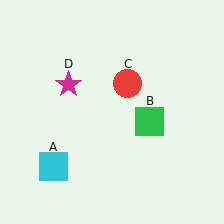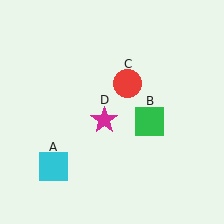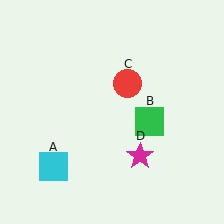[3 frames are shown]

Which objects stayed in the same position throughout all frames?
Cyan square (object A) and green square (object B) and red circle (object C) remained stationary.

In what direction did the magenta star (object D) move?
The magenta star (object D) moved down and to the right.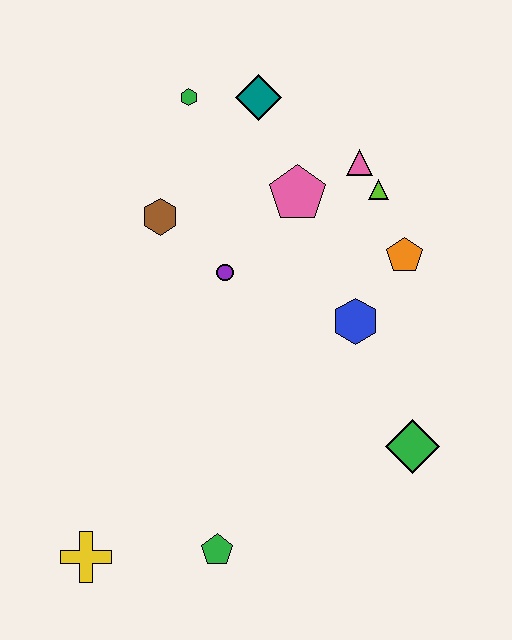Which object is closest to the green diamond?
The blue hexagon is closest to the green diamond.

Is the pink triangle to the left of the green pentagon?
No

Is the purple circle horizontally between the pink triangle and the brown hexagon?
Yes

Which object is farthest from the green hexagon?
The yellow cross is farthest from the green hexagon.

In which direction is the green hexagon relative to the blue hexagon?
The green hexagon is above the blue hexagon.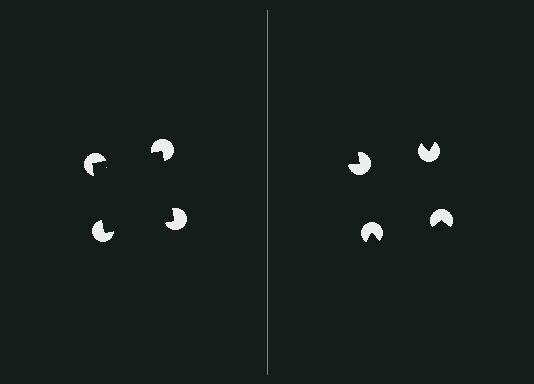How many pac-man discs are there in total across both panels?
8 — 4 on each side.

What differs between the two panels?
The pac-man discs are positioned identically on both sides; only the wedge orientations differ. On the left they align to a square; on the right they are misaligned.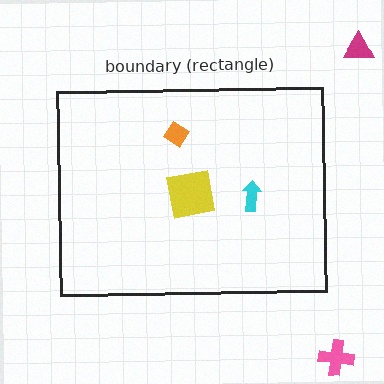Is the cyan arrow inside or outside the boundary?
Inside.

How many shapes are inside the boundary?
3 inside, 2 outside.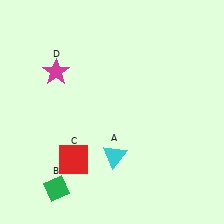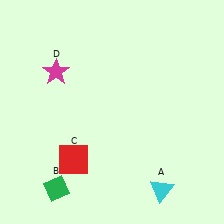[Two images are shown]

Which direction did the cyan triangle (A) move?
The cyan triangle (A) moved right.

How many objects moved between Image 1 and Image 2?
1 object moved between the two images.